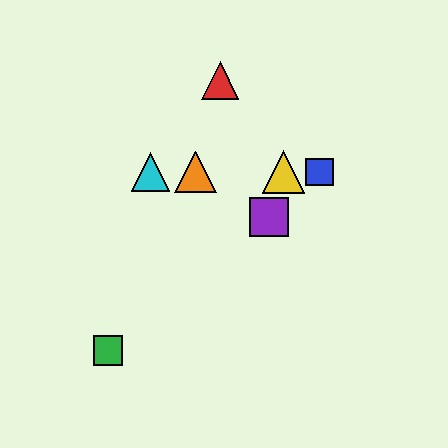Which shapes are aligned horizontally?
The blue square, the yellow triangle, the orange triangle, the cyan triangle are aligned horizontally.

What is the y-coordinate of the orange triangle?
The orange triangle is at y≈172.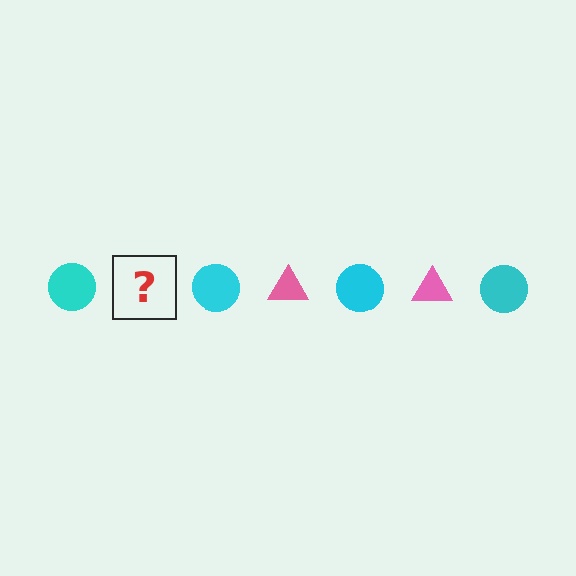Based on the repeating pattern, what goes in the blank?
The blank should be a pink triangle.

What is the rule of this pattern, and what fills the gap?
The rule is that the pattern alternates between cyan circle and pink triangle. The gap should be filled with a pink triangle.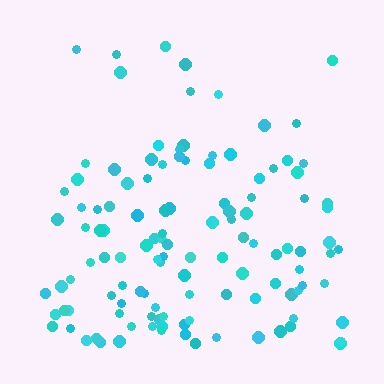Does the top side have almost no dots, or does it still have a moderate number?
Still a moderate number, just noticeably fewer than the bottom.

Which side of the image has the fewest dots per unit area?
The top.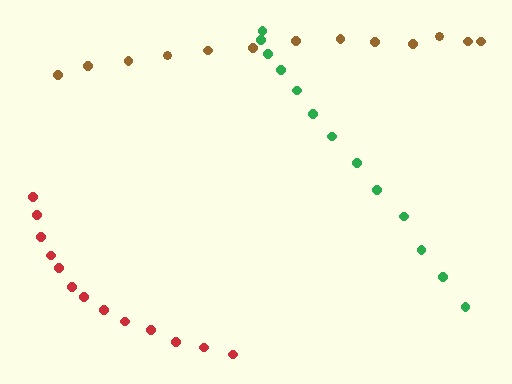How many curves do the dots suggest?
There are 3 distinct paths.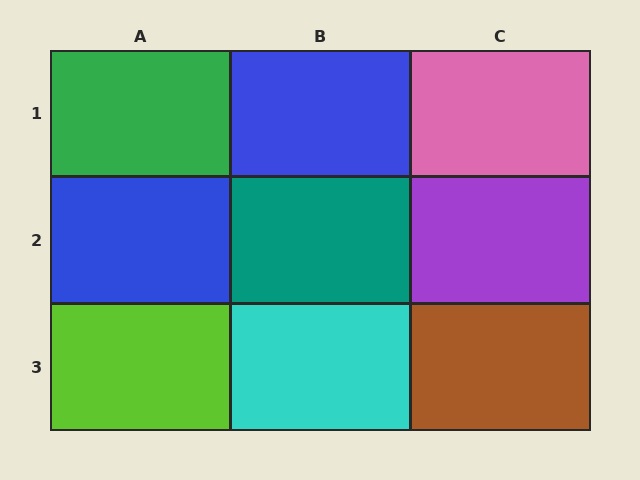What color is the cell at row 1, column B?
Blue.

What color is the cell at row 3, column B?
Cyan.